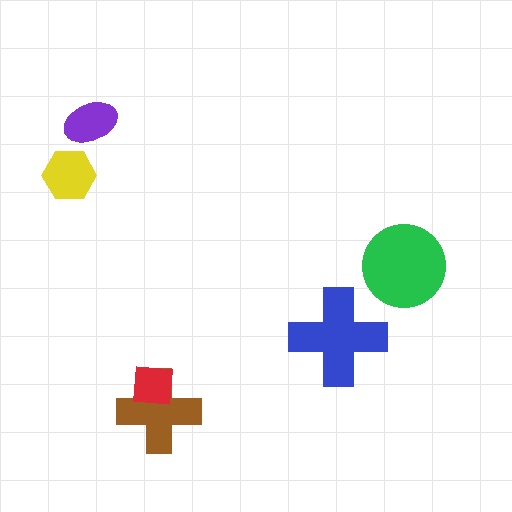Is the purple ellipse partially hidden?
No, no other shape covers it.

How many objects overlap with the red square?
1 object overlaps with the red square.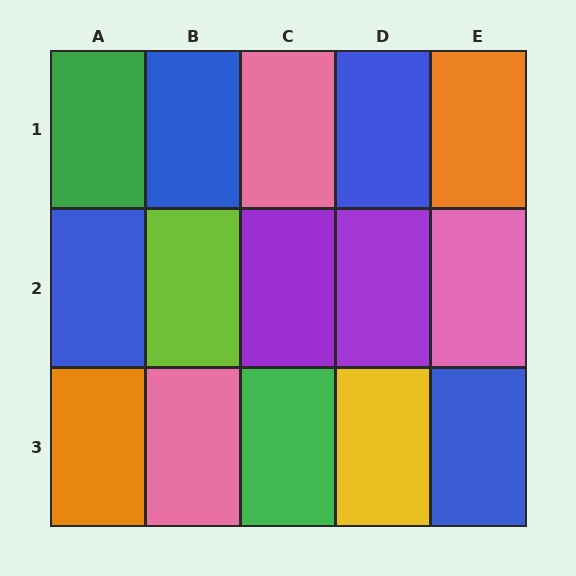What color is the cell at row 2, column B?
Lime.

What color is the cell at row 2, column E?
Pink.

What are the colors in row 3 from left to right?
Orange, pink, green, yellow, blue.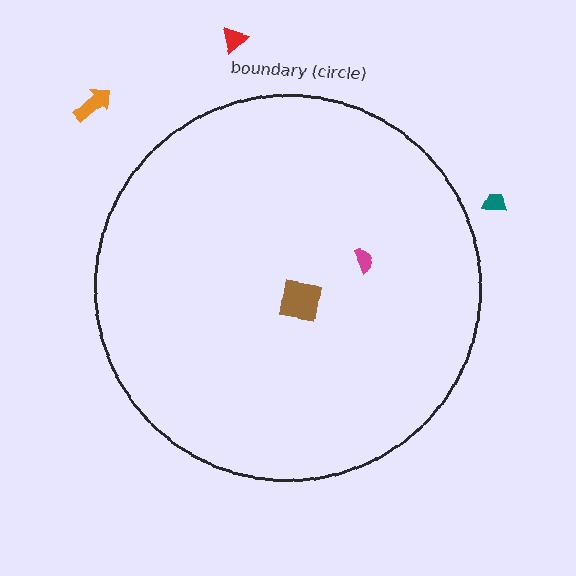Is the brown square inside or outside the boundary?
Inside.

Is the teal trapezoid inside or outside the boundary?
Outside.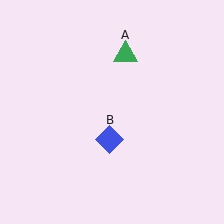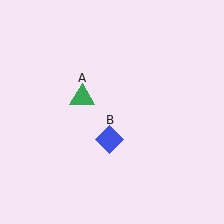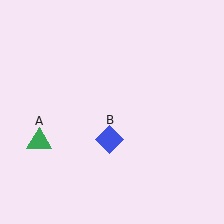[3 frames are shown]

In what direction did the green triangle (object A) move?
The green triangle (object A) moved down and to the left.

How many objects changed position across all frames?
1 object changed position: green triangle (object A).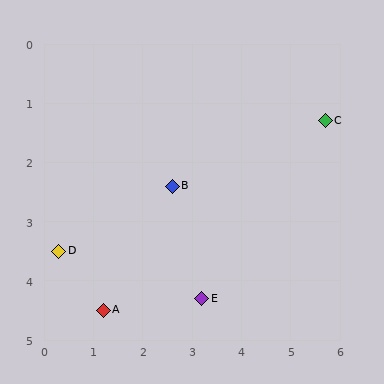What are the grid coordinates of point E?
Point E is at approximately (3.2, 4.3).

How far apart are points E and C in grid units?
Points E and C are about 3.9 grid units apart.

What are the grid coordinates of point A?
Point A is at approximately (1.2, 4.5).